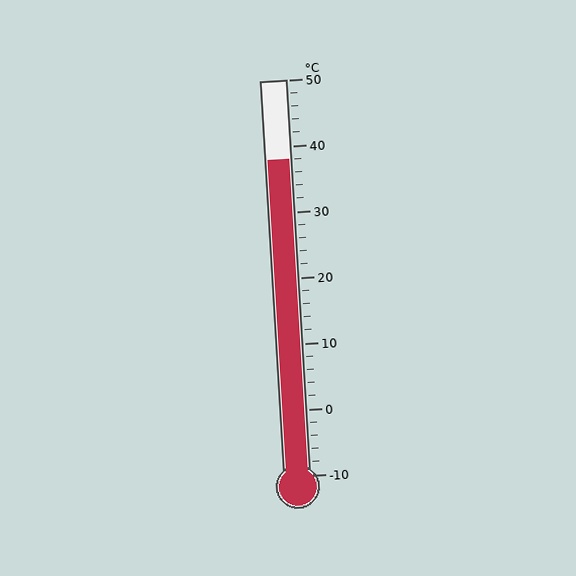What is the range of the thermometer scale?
The thermometer scale ranges from -10°C to 50°C.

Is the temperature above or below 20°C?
The temperature is above 20°C.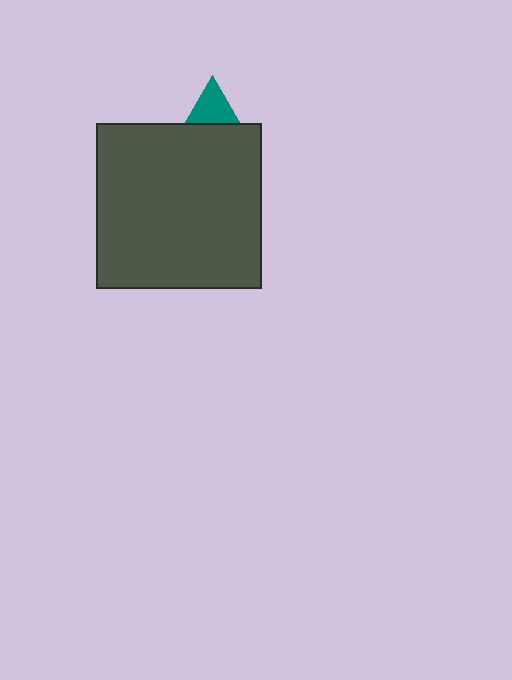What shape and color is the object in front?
The object in front is a dark gray square.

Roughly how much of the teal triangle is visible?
A small part of it is visible (roughly 32%).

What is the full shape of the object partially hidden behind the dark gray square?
The partially hidden object is a teal triangle.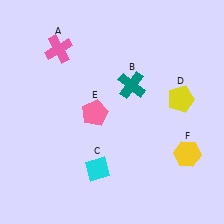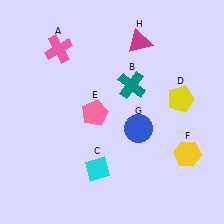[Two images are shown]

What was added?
A blue circle (G), a magenta triangle (H) were added in Image 2.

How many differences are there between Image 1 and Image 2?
There are 2 differences between the two images.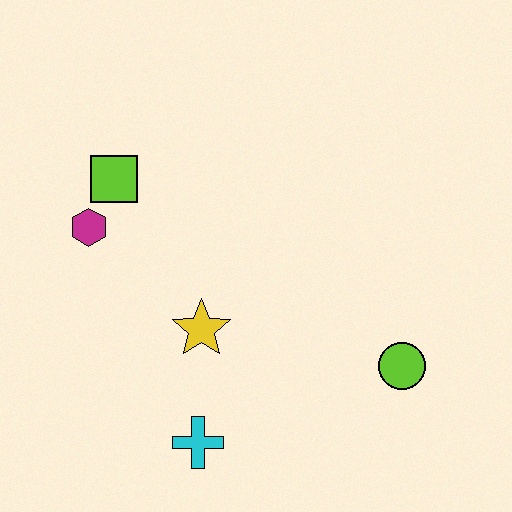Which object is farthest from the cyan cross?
The lime square is farthest from the cyan cross.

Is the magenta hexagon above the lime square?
No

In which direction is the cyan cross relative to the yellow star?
The cyan cross is below the yellow star.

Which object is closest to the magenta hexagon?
The lime square is closest to the magenta hexagon.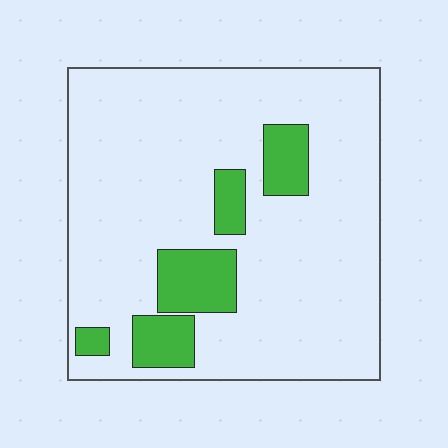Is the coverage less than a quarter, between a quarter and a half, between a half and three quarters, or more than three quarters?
Less than a quarter.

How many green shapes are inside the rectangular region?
5.